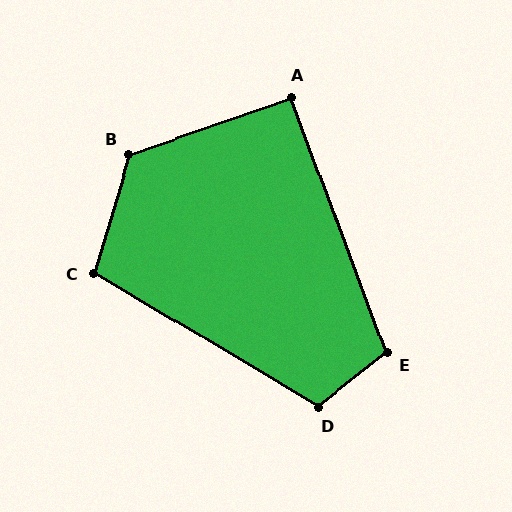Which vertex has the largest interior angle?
B, at approximately 126 degrees.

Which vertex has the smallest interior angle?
A, at approximately 91 degrees.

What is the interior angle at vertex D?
Approximately 111 degrees (obtuse).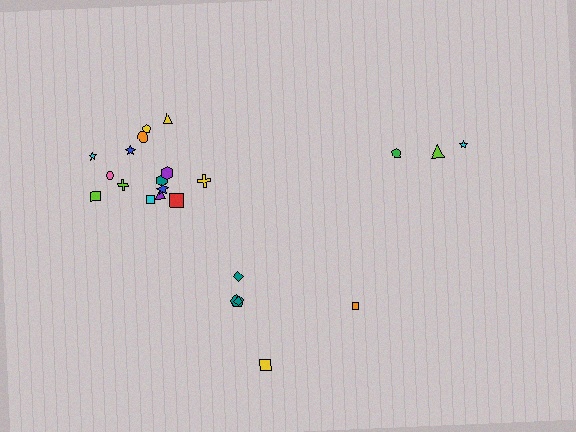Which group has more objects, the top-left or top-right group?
The top-left group.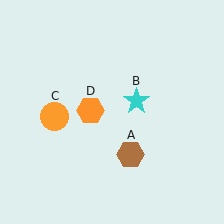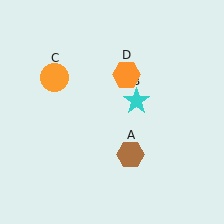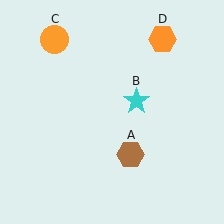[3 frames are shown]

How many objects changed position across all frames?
2 objects changed position: orange circle (object C), orange hexagon (object D).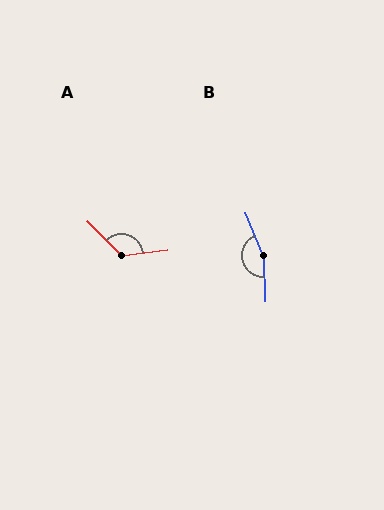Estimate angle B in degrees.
Approximately 159 degrees.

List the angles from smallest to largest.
A (128°), B (159°).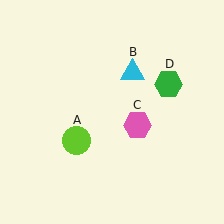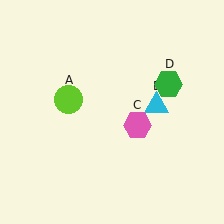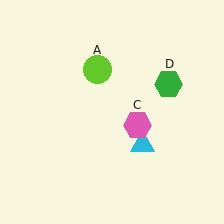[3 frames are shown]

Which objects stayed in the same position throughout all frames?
Pink hexagon (object C) and green hexagon (object D) remained stationary.